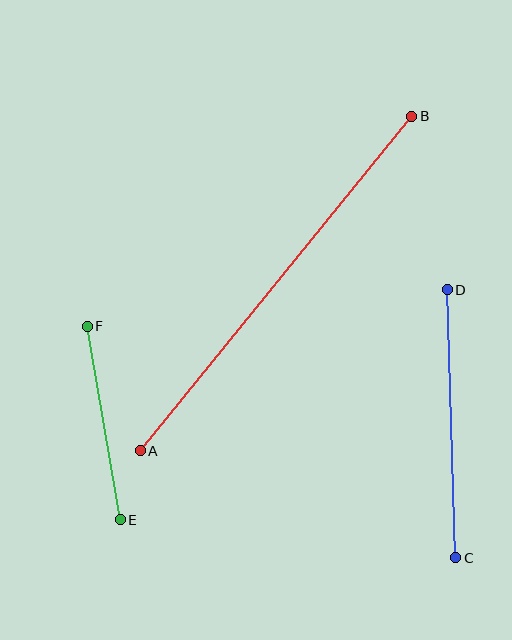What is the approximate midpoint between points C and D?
The midpoint is at approximately (451, 424) pixels.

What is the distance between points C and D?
The distance is approximately 268 pixels.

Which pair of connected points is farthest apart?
Points A and B are farthest apart.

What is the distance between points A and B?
The distance is approximately 431 pixels.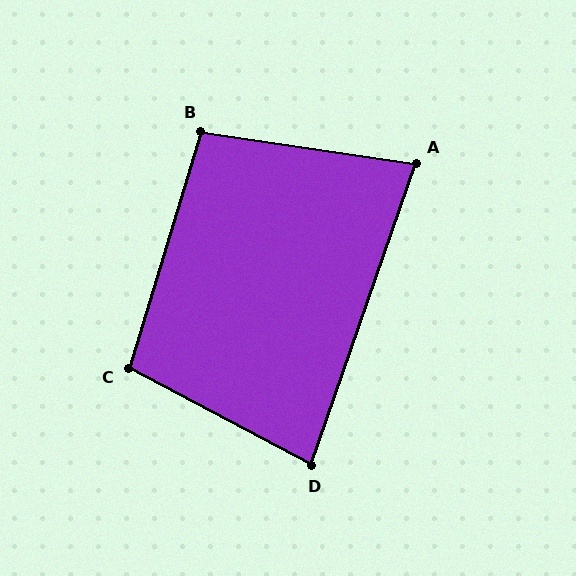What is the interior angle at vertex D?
Approximately 81 degrees (acute).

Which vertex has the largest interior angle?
C, at approximately 101 degrees.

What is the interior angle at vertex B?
Approximately 99 degrees (obtuse).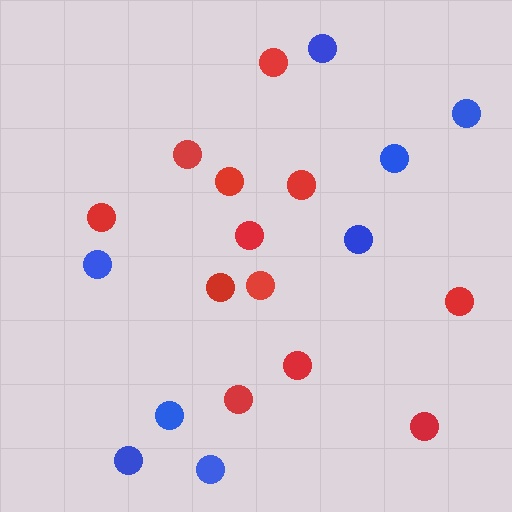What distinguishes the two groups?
There are 2 groups: one group of red circles (12) and one group of blue circles (8).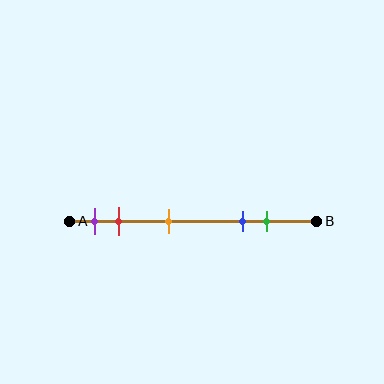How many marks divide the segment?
There are 5 marks dividing the segment.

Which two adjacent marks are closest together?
The purple and red marks are the closest adjacent pair.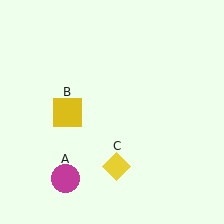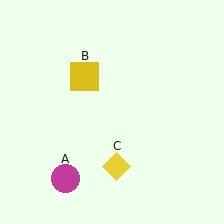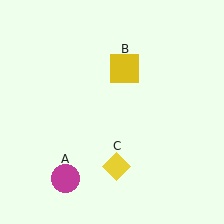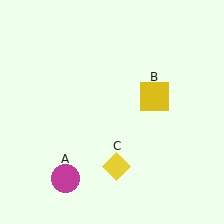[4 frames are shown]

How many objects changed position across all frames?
1 object changed position: yellow square (object B).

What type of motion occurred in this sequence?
The yellow square (object B) rotated clockwise around the center of the scene.